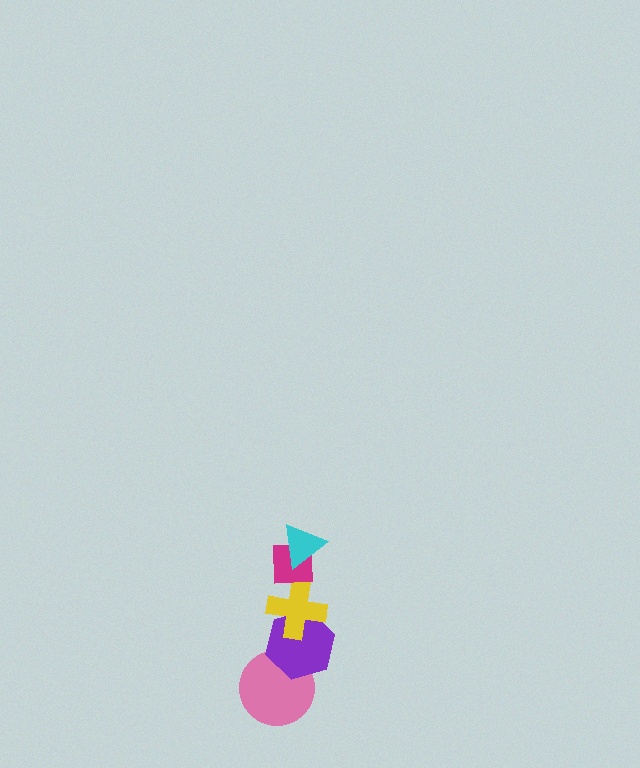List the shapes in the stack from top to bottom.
From top to bottom: the cyan triangle, the magenta square, the yellow cross, the purple hexagon, the pink circle.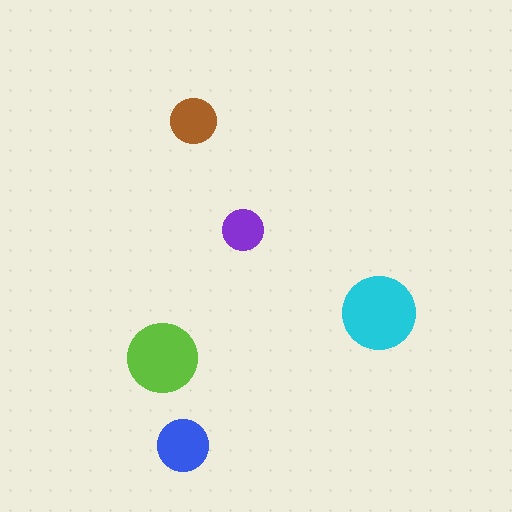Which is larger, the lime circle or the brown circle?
The lime one.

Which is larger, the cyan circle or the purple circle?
The cyan one.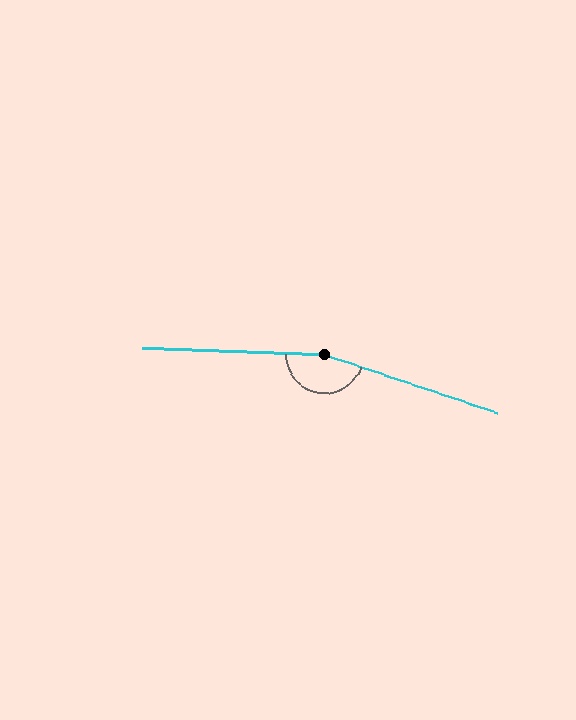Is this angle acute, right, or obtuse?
It is obtuse.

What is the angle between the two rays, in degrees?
Approximately 163 degrees.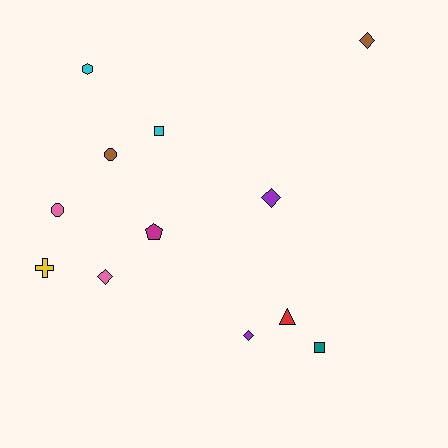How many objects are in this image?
There are 12 objects.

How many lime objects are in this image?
There are no lime objects.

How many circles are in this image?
There are 2 circles.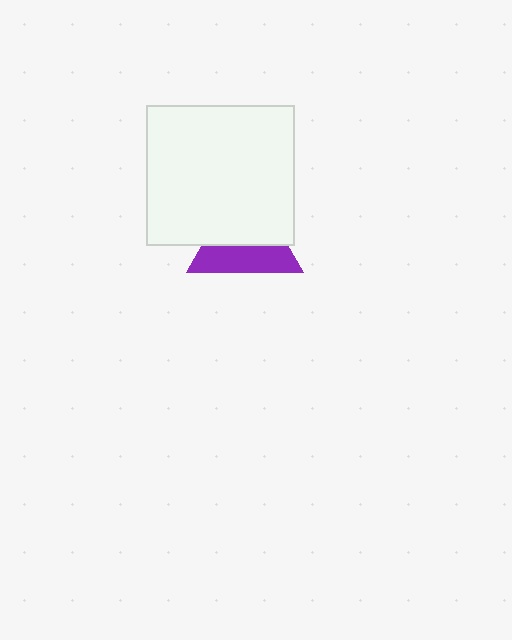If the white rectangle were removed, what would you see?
You would see the complete purple triangle.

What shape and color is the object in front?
The object in front is a white rectangle.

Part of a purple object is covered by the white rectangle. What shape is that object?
It is a triangle.